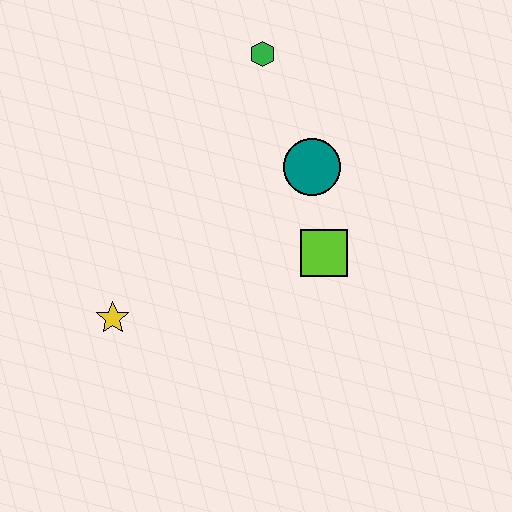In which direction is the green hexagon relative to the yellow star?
The green hexagon is above the yellow star.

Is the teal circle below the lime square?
No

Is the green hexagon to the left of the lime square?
Yes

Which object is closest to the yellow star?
The lime square is closest to the yellow star.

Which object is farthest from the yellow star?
The green hexagon is farthest from the yellow star.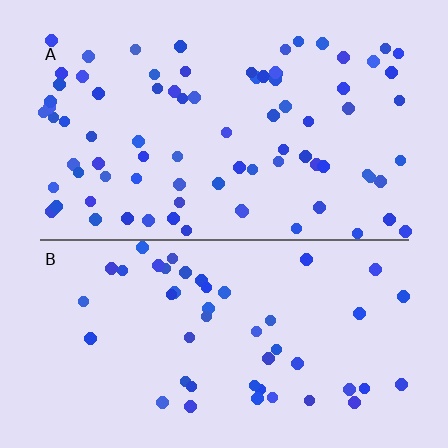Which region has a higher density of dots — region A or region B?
A (the top).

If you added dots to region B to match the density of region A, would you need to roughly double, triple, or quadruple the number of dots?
Approximately double.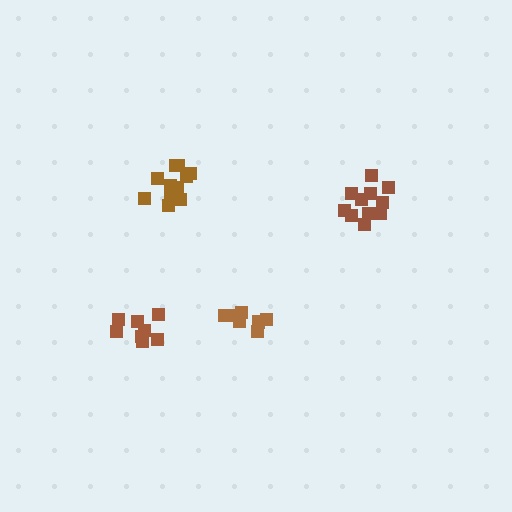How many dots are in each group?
Group 1: 7 dots, Group 2: 8 dots, Group 3: 11 dots, Group 4: 12 dots (38 total).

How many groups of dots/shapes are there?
There are 4 groups.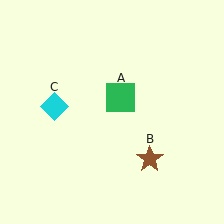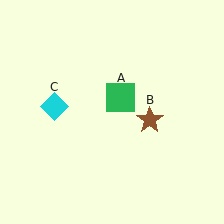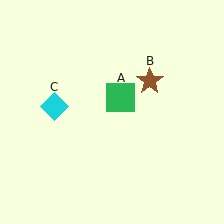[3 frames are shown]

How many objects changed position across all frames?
1 object changed position: brown star (object B).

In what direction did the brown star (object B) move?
The brown star (object B) moved up.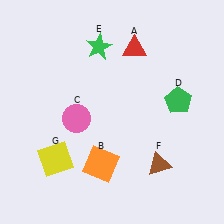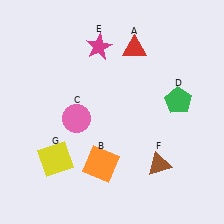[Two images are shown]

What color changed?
The star (E) changed from green in Image 1 to magenta in Image 2.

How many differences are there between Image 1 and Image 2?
There is 1 difference between the two images.